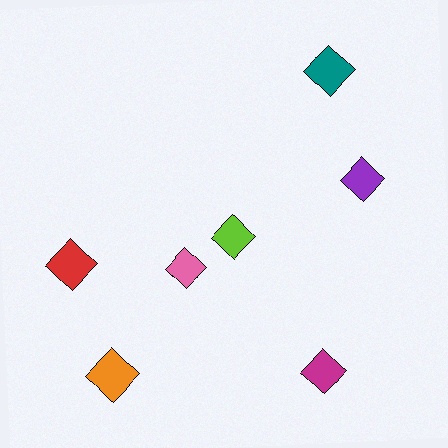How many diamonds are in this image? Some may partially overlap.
There are 7 diamonds.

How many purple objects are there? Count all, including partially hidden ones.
There is 1 purple object.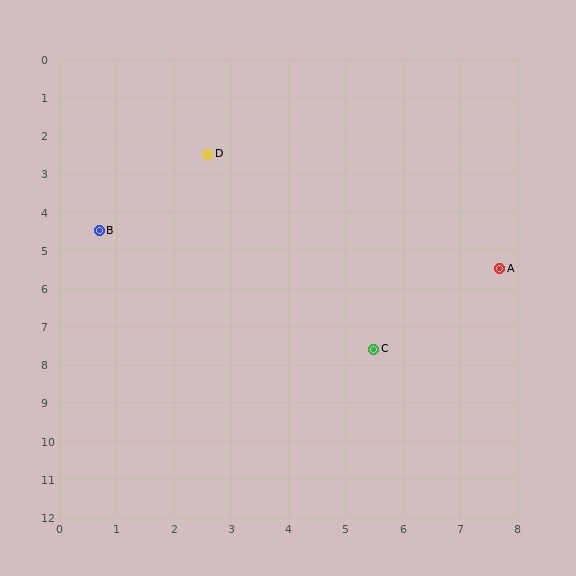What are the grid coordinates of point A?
Point A is at approximately (7.7, 5.5).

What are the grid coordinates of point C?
Point C is at approximately (5.5, 7.6).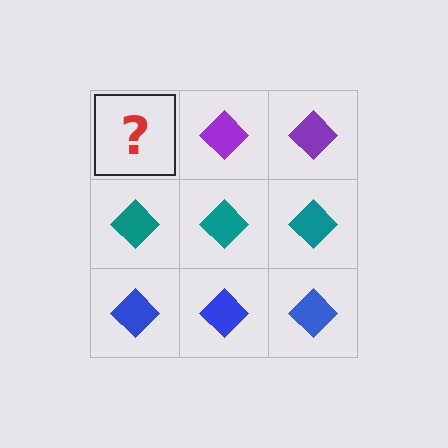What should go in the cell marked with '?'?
The missing cell should contain a purple diamond.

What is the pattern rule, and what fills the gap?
The rule is that each row has a consistent color. The gap should be filled with a purple diamond.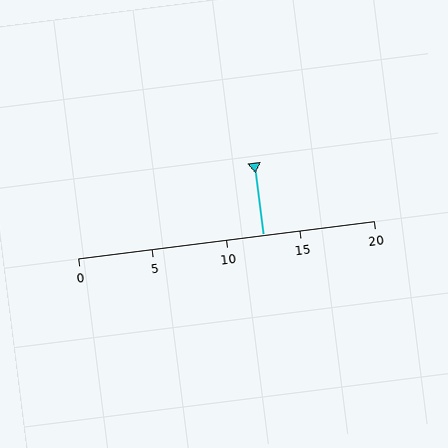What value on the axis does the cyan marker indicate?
The marker indicates approximately 12.5.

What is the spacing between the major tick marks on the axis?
The major ticks are spaced 5 apart.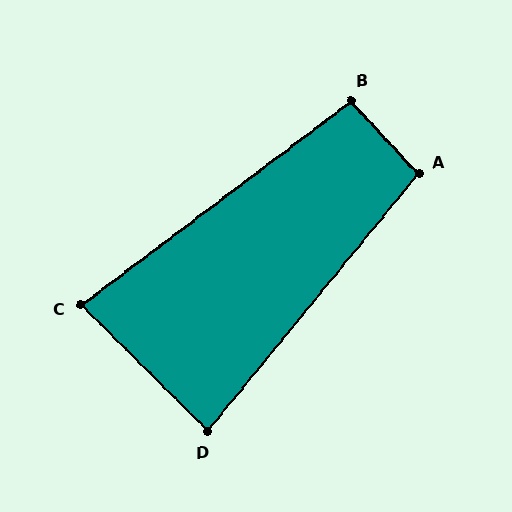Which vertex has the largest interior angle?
A, at approximately 98 degrees.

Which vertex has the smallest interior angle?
C, at approximately 82 degrees.